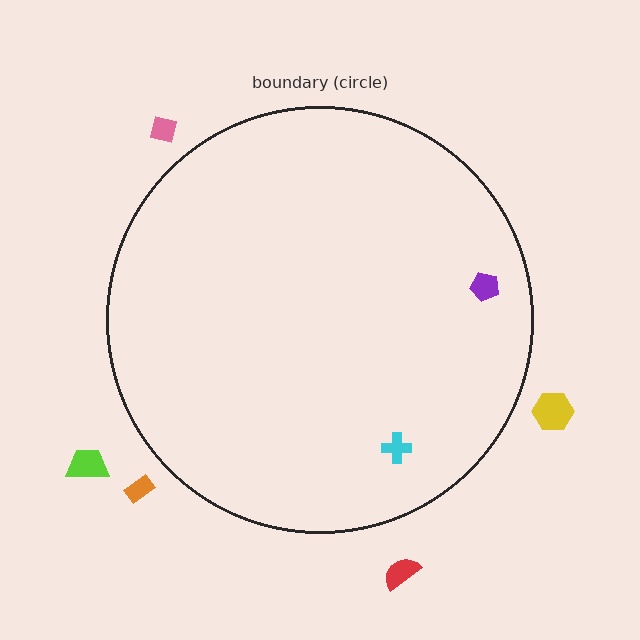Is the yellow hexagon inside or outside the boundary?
Outside.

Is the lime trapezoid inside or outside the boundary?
Outside.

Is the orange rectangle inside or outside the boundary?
Outside.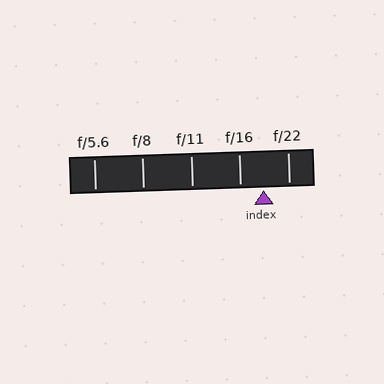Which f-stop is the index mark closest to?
The index mark is closest to f/16.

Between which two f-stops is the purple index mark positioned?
The index mark is between f/16 and f/22.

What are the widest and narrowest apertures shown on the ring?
The widest aperture shown is f/5.6 and the narrowest is f/22.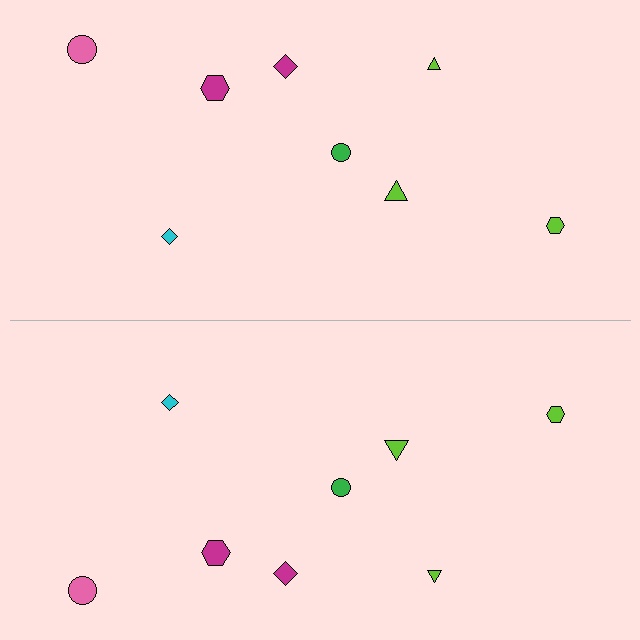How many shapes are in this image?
There are 16 shapes in this image.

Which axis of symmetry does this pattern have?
The pattern has a horizontal axis of symmetry running through the center of the image.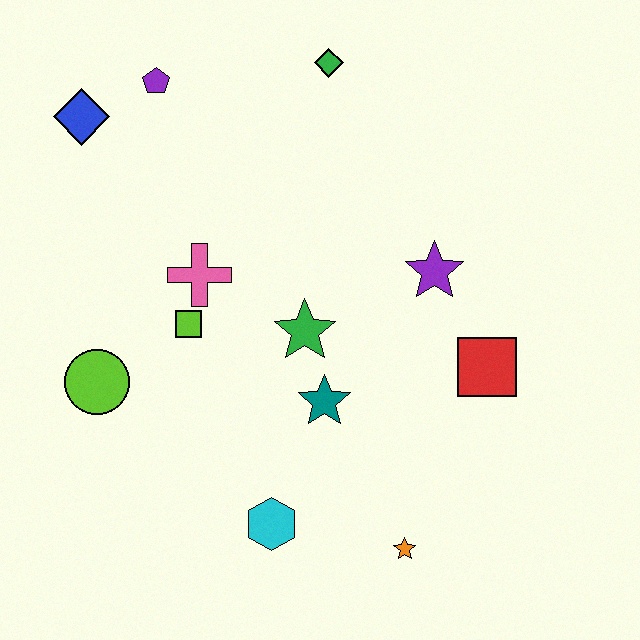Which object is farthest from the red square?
The blue diamond is farthest from the red square.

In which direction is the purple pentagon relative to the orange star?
The purple pentagon is above the orange star.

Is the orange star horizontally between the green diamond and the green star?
No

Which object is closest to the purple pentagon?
The blue diamond is closest to the purple pentagon.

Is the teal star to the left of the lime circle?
No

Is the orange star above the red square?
No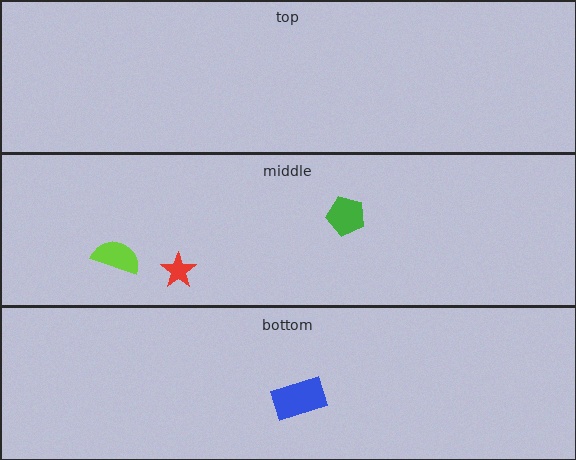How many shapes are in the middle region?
3.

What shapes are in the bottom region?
The blue rectangle.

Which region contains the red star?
The middle region.